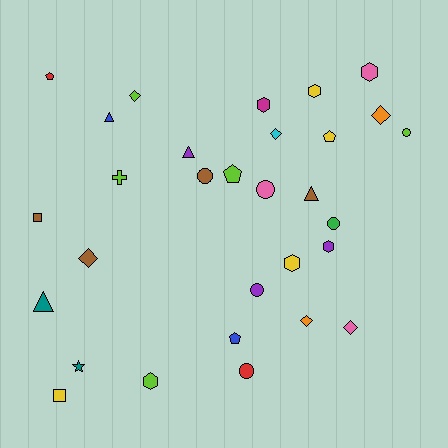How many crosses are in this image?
There is 1 cross.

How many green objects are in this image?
There is 1 green object.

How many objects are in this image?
There are 30 objects.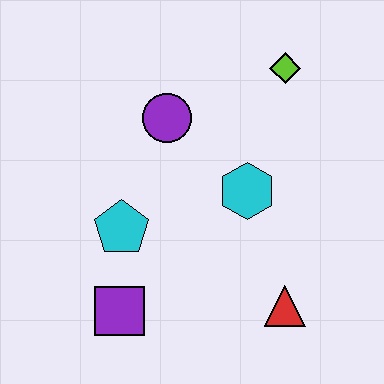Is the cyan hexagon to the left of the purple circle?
No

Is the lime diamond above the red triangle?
Yes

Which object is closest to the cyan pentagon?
The purple square is closest to the cyan pentagon.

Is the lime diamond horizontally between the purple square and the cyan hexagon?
No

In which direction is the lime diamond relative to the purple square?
The lime diamond is above the purple square.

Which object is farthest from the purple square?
The lime diamond is farthest from the purple square.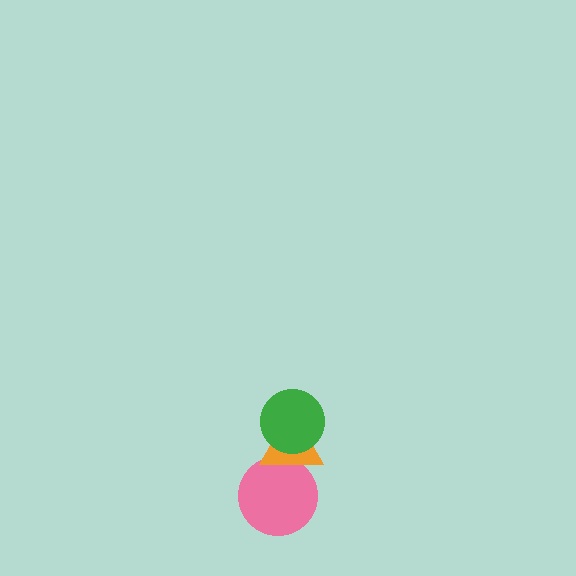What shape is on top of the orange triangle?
The green circle is on top of the orange triangle.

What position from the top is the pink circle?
The pink circle is 3rd from the top.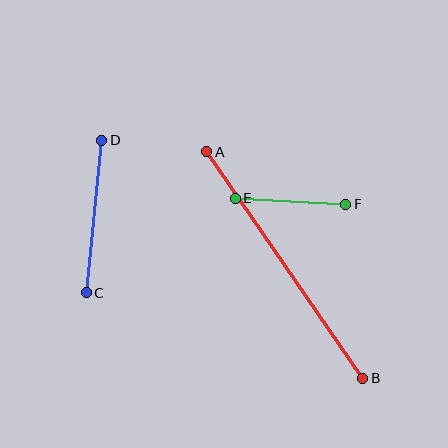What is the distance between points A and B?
The distance is approximately 275 pixels.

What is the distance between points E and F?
The distance is approximately 111 pixels.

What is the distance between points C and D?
The distance is approximately 153 pixels.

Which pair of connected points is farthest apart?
Points A and B are farthest apart.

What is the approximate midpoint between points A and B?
The midpoint is at approximately (285, 265) pixels.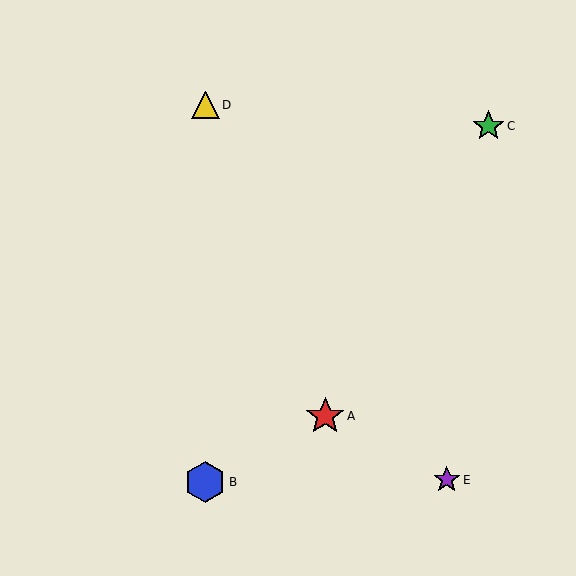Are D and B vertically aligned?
Yes, both are at x≈205.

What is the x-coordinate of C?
Object C is at x≈489.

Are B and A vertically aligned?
No, B is at x≈205 and A is at x≈325.